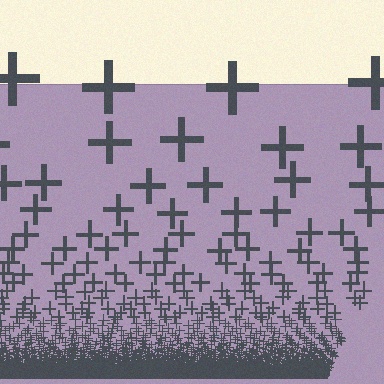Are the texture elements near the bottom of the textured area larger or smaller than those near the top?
Smaller. The gradient is inverted — elements near the bottom are smaller and denser.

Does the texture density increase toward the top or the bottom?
Density increases toward the bottom.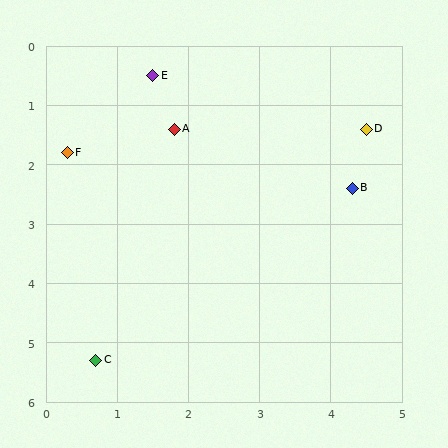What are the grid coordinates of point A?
Point A is at approximately (1.8, 1.4).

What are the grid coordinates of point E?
Point E is at approximately (1.5, 0.5).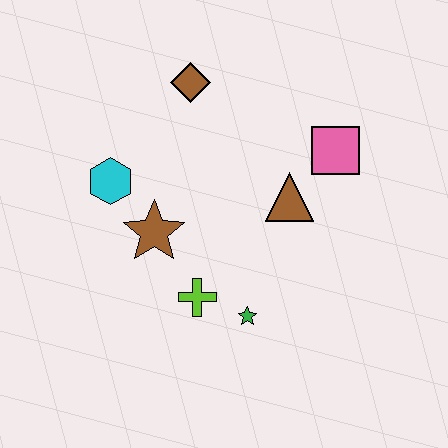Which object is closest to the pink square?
The brown triangle is closest to the pink square.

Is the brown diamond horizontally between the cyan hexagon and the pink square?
Yes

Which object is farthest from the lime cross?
The brown diamond is farthest from the lime cross.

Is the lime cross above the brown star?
No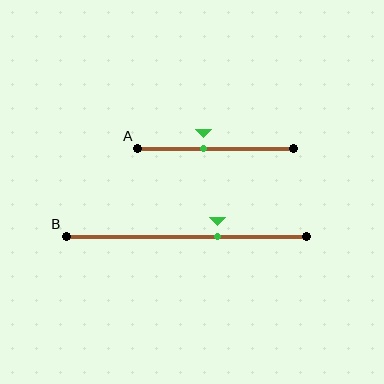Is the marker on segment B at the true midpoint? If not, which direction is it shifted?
No, the marker on segment B is shifted to the right by about 13% of the segment length.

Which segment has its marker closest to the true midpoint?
Segment A has its marker closest to the true midpoint.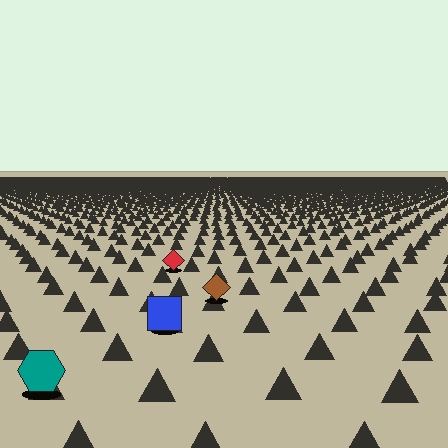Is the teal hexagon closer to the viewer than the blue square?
Yes. The teal hexagon is closer — you can tell from the texture gradient: the ground texture is coarser near it.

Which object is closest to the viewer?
The teal hexagon is closest. The texture marks near it are larger and more spread out.